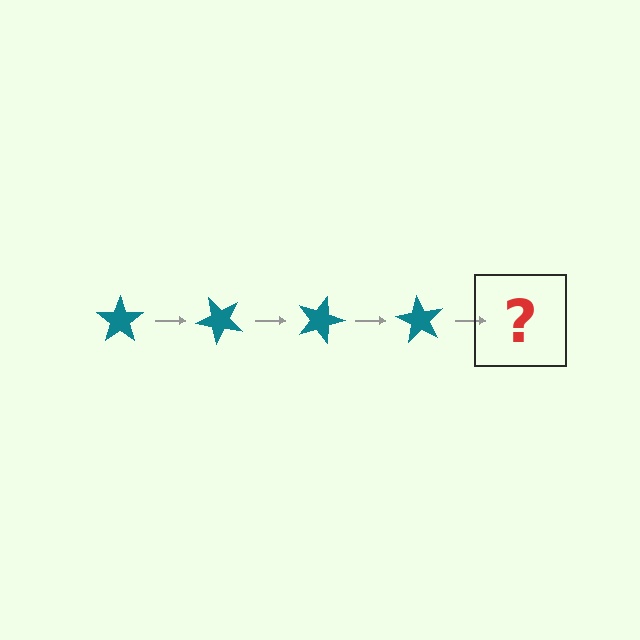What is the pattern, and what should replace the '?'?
The pattern is that the star rotates 45 degrees each step. The '?' should be a teal star rotated 180 degrees.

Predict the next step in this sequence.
The next step is a teal star rotated 180 degrees.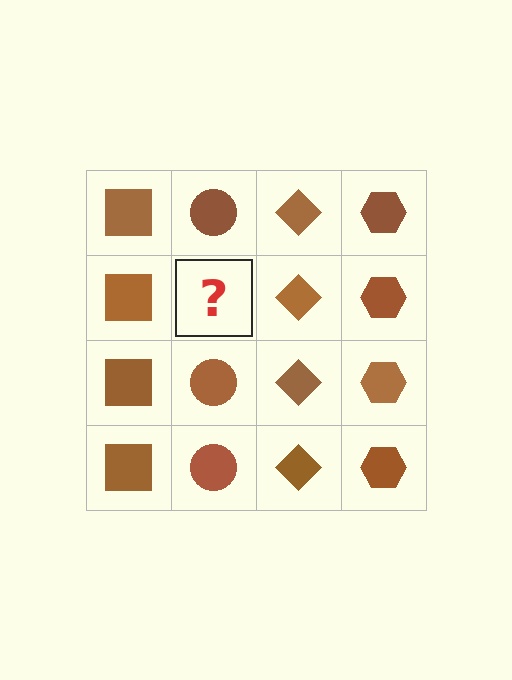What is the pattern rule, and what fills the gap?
The rule is that each column has a consistent shape. The gap should be filled with a brown circle.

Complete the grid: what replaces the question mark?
The question mark should be replaced with a brown circle.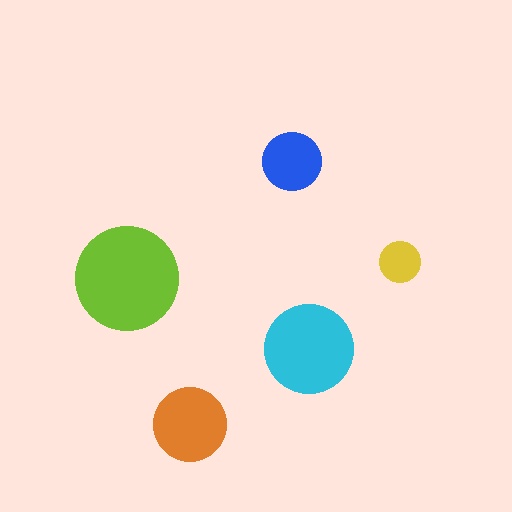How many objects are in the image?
There are 5 objects in the image.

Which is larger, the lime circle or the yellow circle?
The lime one.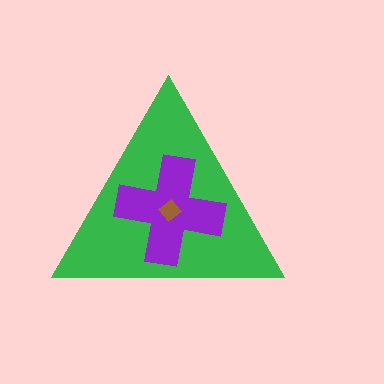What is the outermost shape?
The green triangle.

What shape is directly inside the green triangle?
The purple cross.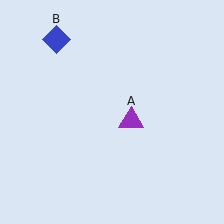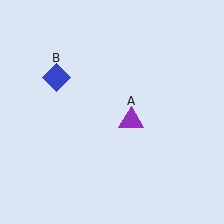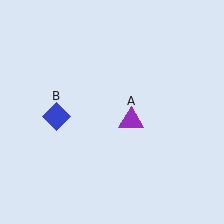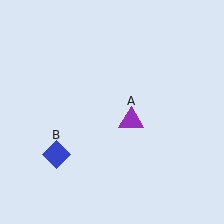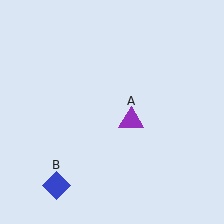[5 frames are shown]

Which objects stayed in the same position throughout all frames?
Purple triangle (object A) remained stationary.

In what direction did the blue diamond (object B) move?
The blue diamond (object B) moved down.